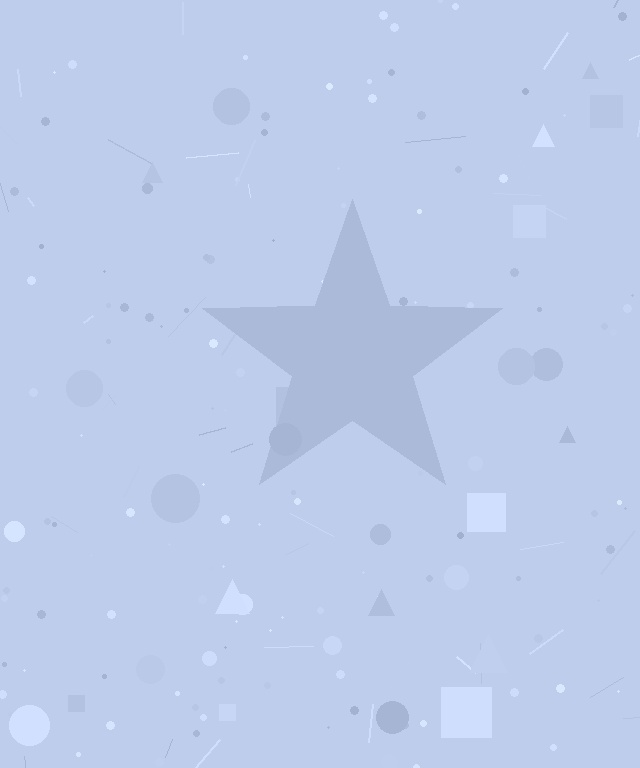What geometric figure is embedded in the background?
A star is embedded in the background.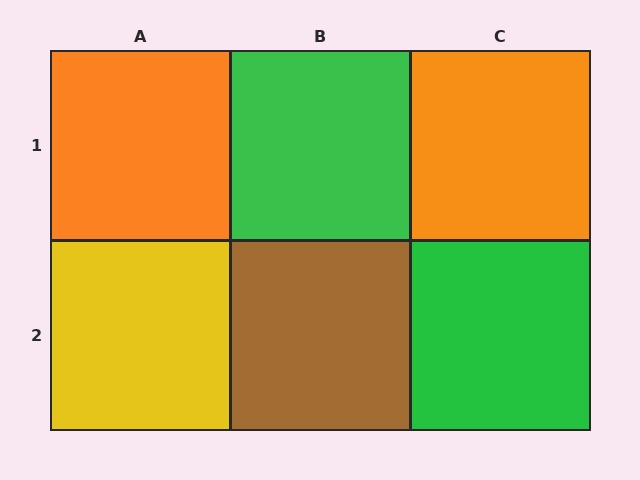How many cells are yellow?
1 cell is yellow.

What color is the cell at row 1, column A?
Orange.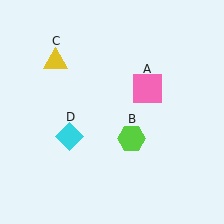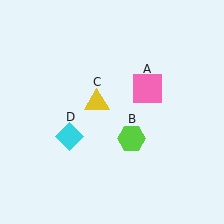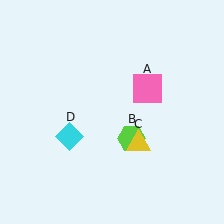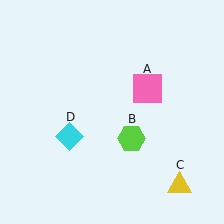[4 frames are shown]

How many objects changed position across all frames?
1 object changed position: yellow triangle (object C).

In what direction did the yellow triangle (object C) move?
The yellow triangle (object C) moved down and to the right.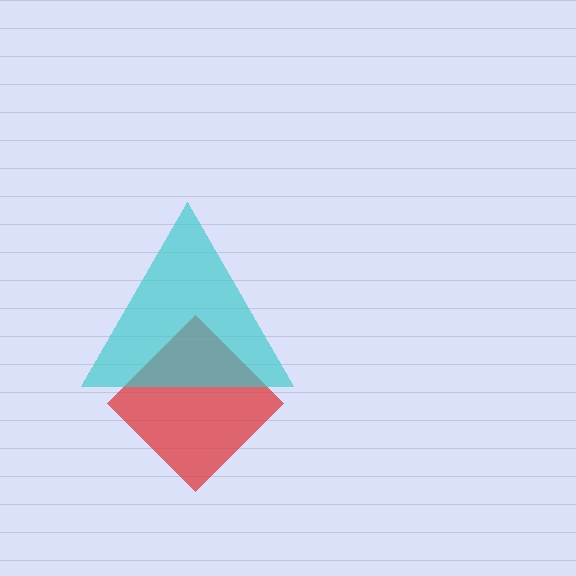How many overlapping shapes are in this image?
There are 2 overlapping shapes in the image.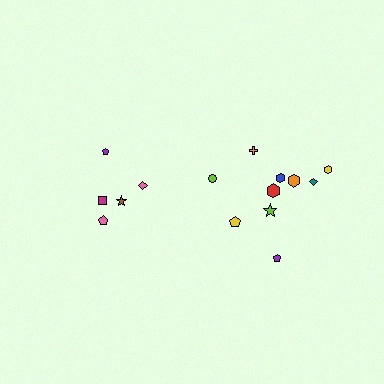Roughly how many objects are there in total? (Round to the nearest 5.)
Roughly 15 objects in total.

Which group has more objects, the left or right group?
The right group.